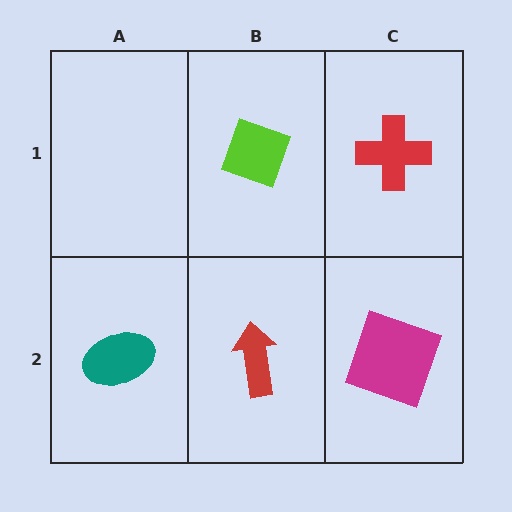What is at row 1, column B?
A lime diamond.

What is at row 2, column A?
A teal ellipse.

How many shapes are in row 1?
2 shapes.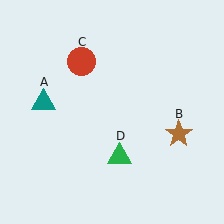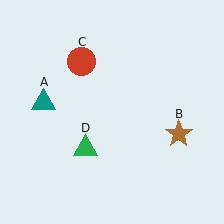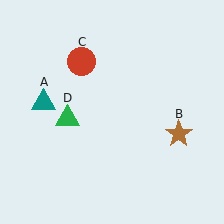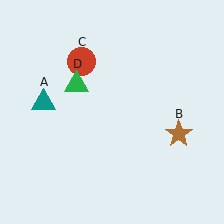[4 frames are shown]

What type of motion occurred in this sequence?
The green triangle (object D) rotated clockwise around the center of the scene.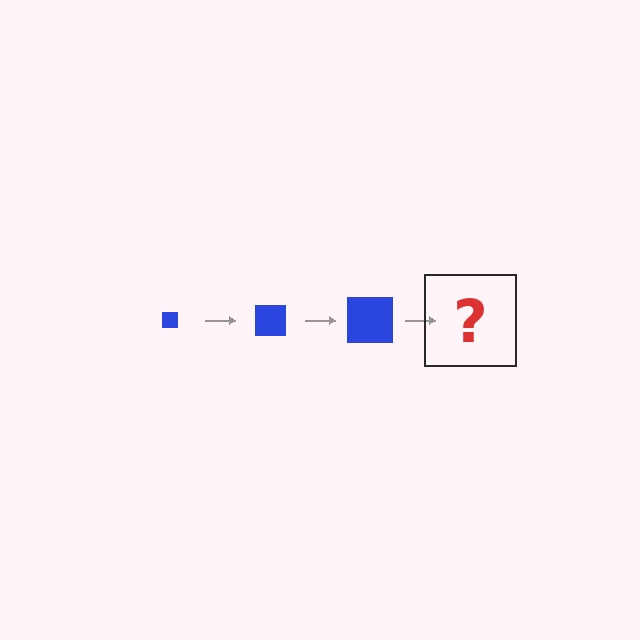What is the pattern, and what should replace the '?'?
The pattern is that the square gets progressively larger each step. The '?' should be a blue square, larger than the previous one.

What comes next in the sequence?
The next element should be a blue square, larger than the previous one.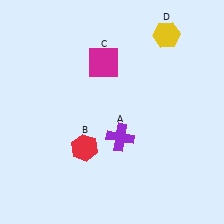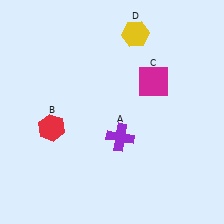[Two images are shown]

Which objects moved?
The objects that moved are: the red hexagon (B), the magenta square (C), the yellow hexagon (D).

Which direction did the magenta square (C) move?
The magenta square (C) moved right.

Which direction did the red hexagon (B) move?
The red hexagon (B) moved left.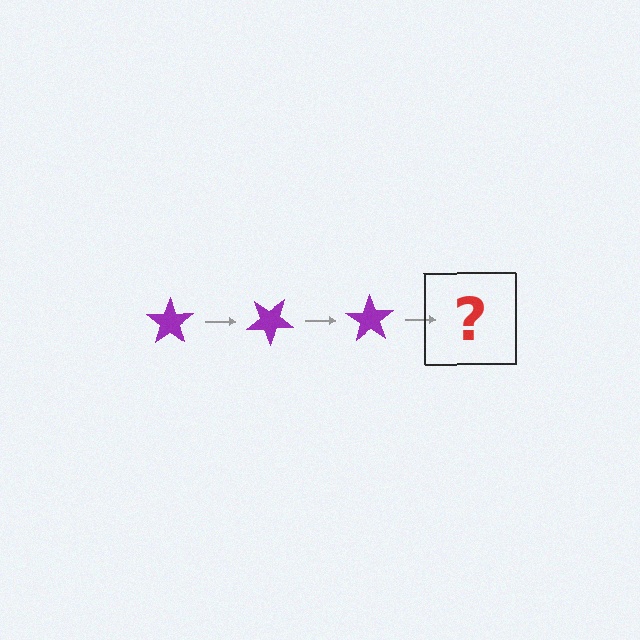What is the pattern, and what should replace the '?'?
The pattern is that the star rotates 35 degrees each step. The '?' should be a purple star rotated 105 degrees.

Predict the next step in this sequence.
The next step is a purple star rotated 105 degrees.